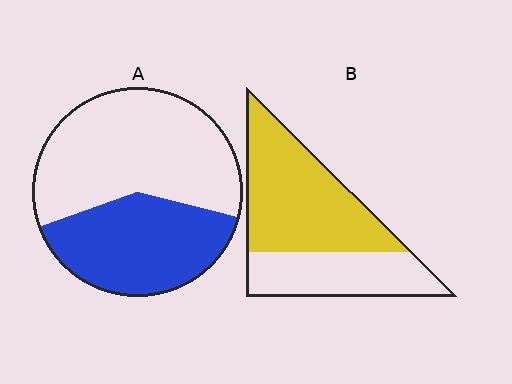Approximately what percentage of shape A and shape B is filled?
A is approximately 40% and B is approximately 60%.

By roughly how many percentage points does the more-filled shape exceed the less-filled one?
By roughly 20 percentage points (B over A).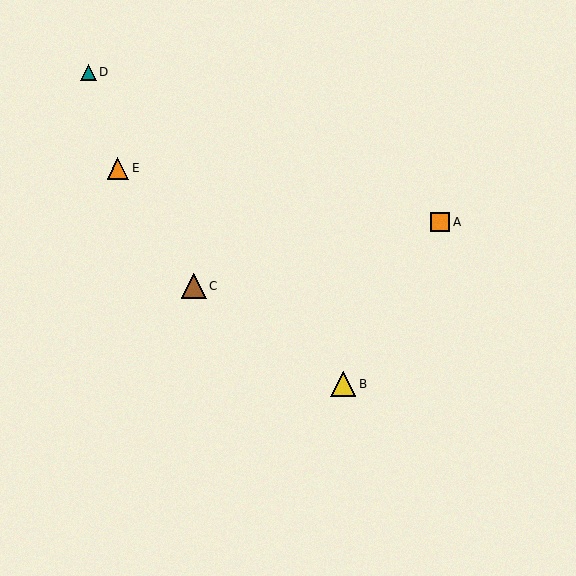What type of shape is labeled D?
Shape D is a teal triangle.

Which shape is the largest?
The yellow triangle (labeled B) is the largest.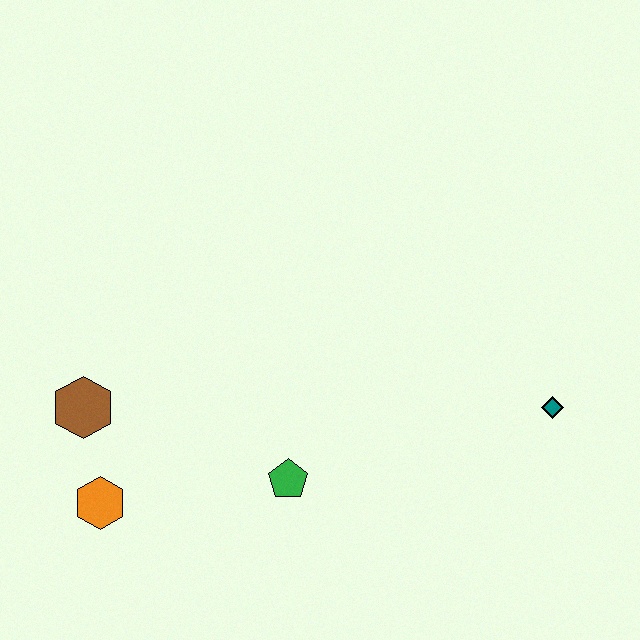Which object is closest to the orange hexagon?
The brown hexagon is closest to the orange hexagon.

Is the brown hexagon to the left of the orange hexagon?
Yes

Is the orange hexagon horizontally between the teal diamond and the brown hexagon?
Yes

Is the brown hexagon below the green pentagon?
No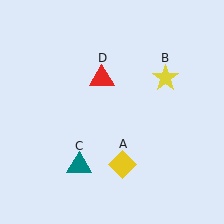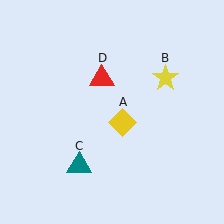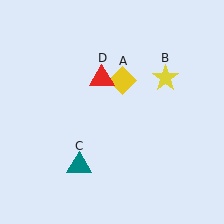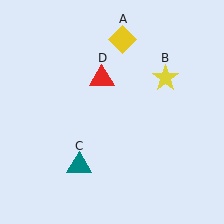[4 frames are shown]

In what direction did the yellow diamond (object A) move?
The yellow diamond (object A) moved up.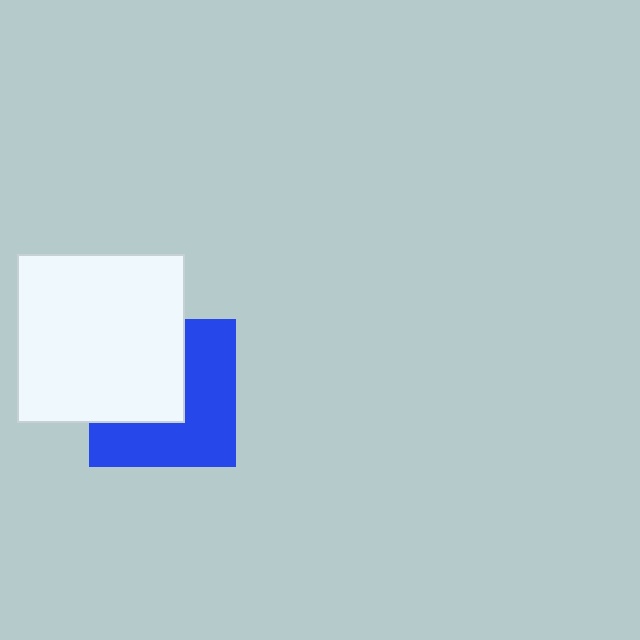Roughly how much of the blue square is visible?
About half of it is visible (roughly 54%).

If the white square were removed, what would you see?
You would see the complete blue square.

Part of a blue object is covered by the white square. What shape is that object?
It is a square.